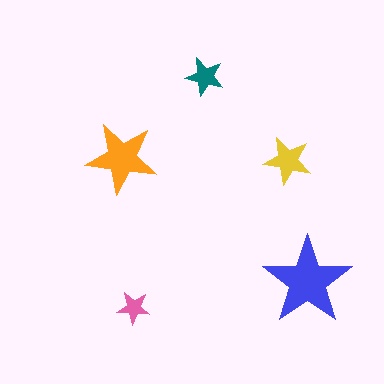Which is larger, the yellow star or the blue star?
The blue one.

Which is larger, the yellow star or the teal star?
The yellow one.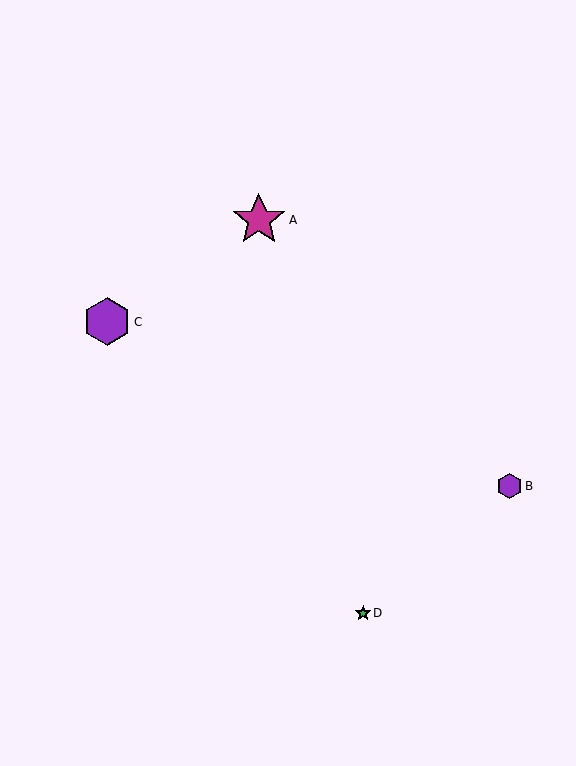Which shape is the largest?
The magenta star (labeled A) is the largest.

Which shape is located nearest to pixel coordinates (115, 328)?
The purple hexagon (labeled C) at (107, 322) is nearest to that location.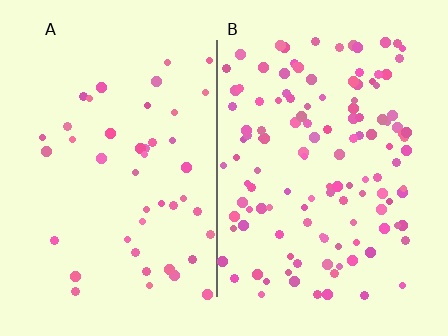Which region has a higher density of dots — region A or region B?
B (the right).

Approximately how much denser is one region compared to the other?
Approximately 2.8× — region B over region A.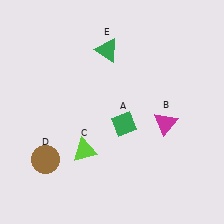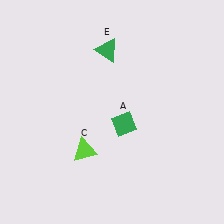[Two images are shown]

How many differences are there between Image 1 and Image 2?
There are 2 differences between the two images.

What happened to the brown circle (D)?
The brown circle (D) was removed in Image 2. It was in the bottom-left area of Image 1.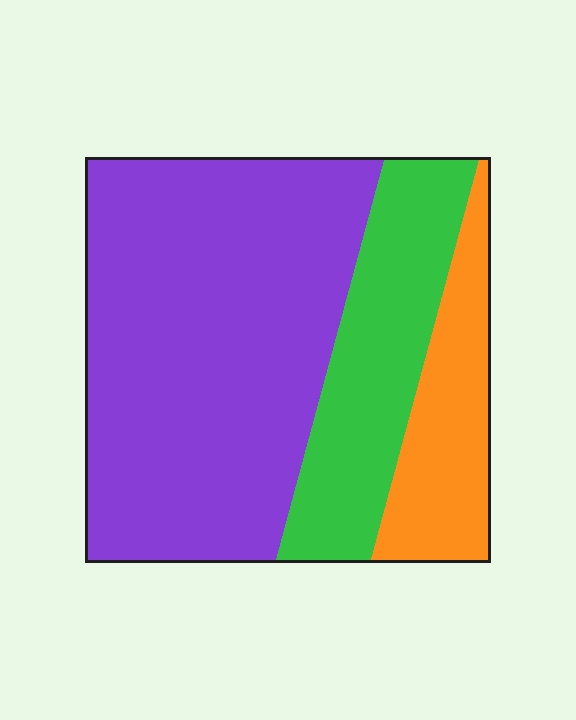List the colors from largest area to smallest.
From largest to smallest: purple, green, orange.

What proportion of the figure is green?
Green takes up about one quarter (1/4) of the figure.